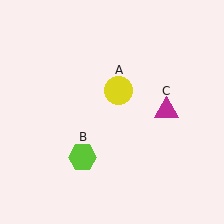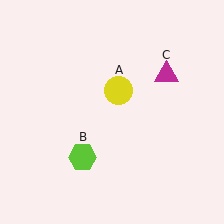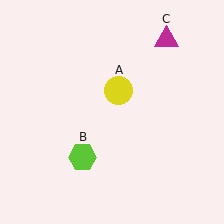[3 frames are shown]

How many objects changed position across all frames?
1 object changed position: magenta triangle (object C).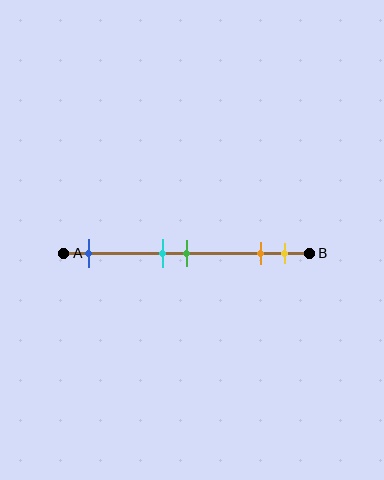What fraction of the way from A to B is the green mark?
The green mark is approximately 50% (0.5) of the way from A to B.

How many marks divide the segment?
There are 5 marks dividing the segment.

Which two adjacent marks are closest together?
The cyan and green marks are the closest adjacent pair.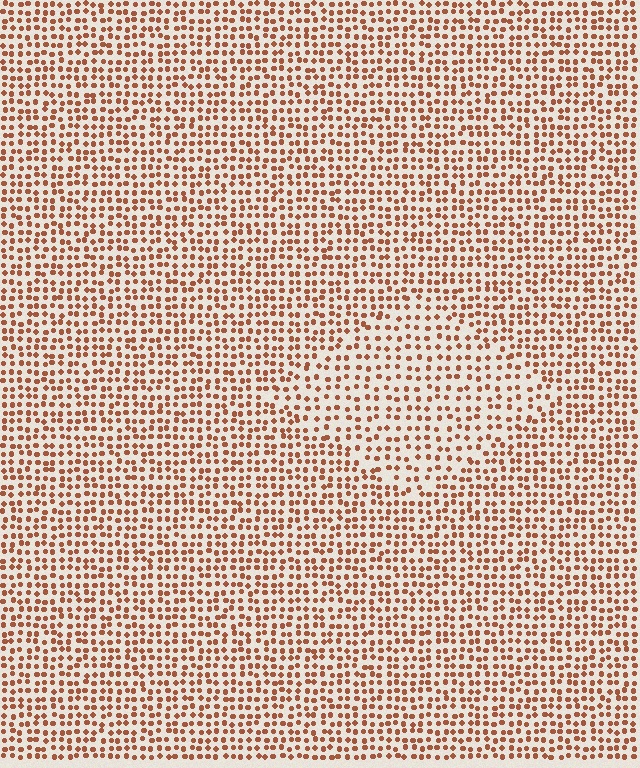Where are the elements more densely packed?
The elements are more densely packed outside the diamond boundary.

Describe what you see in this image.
The image contains small brown elements arranged at two different densities. A diamond-shaped region is visible where the elements are less densely packed than the surrounding area.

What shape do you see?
I see a diamond.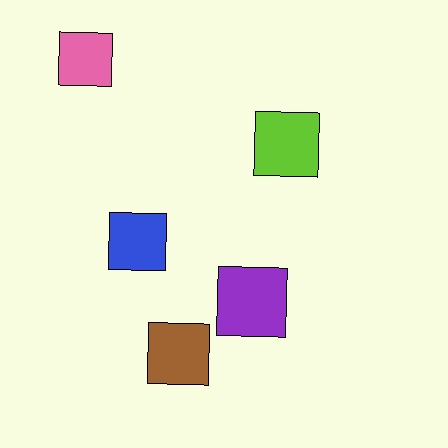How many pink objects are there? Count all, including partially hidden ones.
There is 1 pink object.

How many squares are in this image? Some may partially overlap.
There are 5 squares.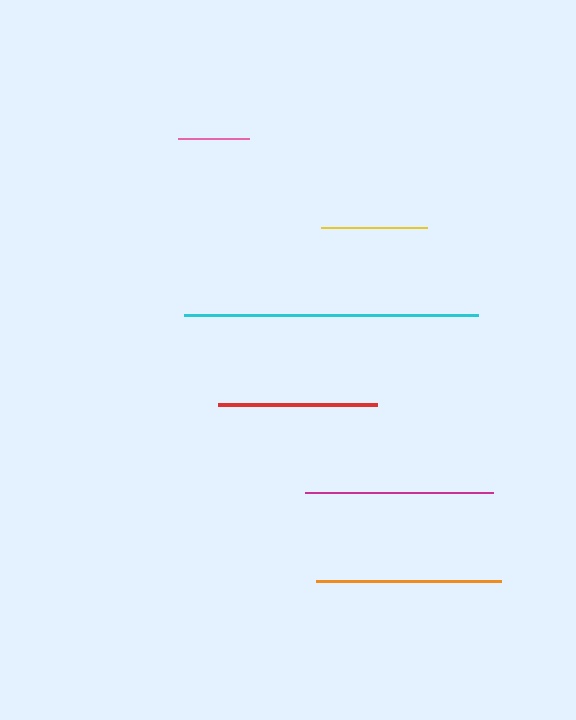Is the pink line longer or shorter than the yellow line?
The yellow line is longer than the pink line.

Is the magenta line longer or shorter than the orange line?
The magenta line is longer than the orange line.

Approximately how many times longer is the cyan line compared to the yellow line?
The cyan line is approximately 2.8 times the length of the yellow line.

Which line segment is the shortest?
The pink line is the shortest at approximately 71 pixels.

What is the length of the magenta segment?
The magenta segment is approximately 188 pixels long.